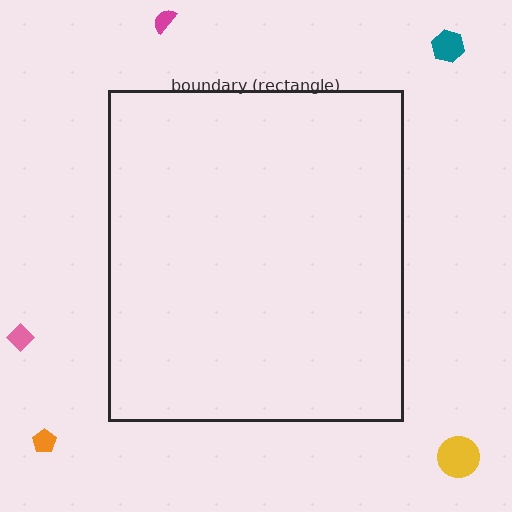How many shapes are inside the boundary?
0 inside, 5 outside.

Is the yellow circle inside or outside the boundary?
Outside.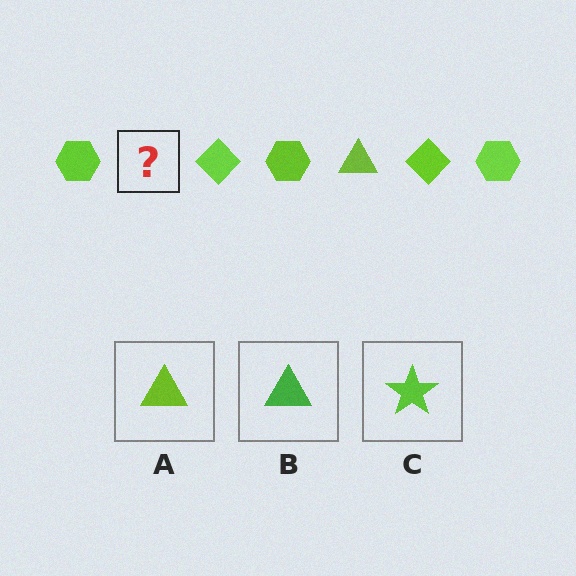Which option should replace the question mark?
Option A.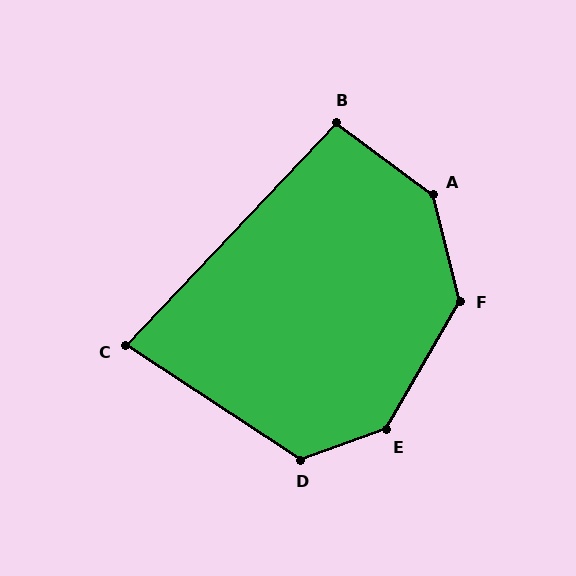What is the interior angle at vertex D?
Approximately 127 degrees (obtuse).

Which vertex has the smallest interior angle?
C, at approximately 80 degrees.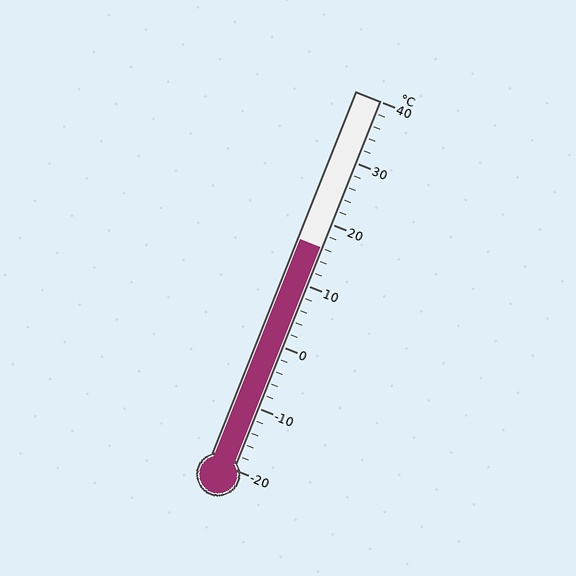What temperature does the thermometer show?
The thermometer shows approximately 16°C.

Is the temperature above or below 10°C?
The temperature is above 10°C.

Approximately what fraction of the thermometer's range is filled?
The thermometer is filled to approximately 60% of its range.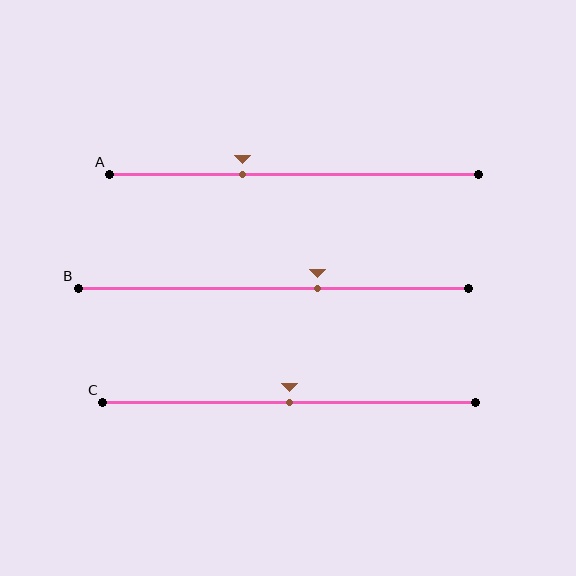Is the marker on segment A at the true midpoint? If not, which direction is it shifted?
No, the marker on segment A is shifted to the left by about 14% of the segment length.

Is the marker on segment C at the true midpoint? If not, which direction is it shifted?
Yes, the marker on segment C is at the true midpoint.